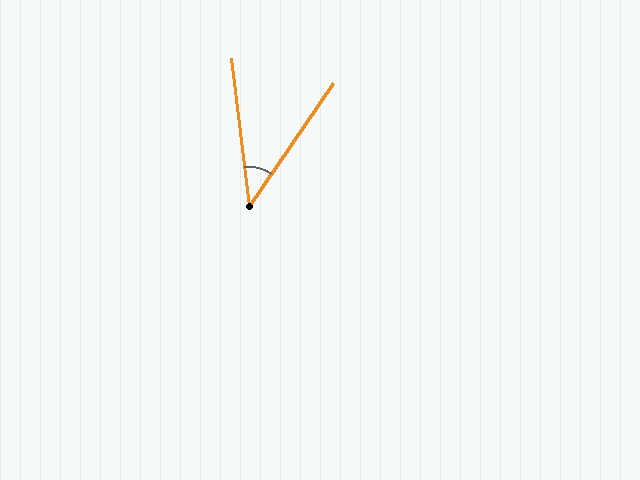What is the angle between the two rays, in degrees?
Approximately 41 degrees.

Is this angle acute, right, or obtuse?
It is acute.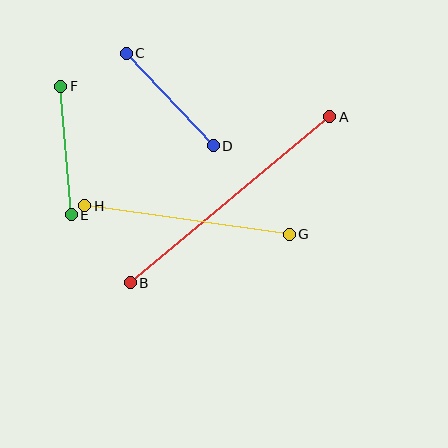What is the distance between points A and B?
The distance is approximately 260 pixels.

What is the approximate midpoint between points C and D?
The midpoint is at approximately (170, 100) pixels.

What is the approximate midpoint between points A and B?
The midpoint is at approximately (230, 200) pixels.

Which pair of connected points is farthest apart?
Points A and B are farthest apart.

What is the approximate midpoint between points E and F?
The midpoint is at approximately (66, 150) pixels.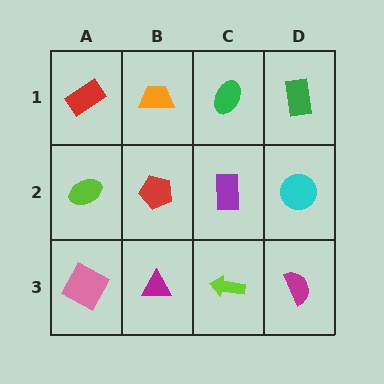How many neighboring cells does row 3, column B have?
3.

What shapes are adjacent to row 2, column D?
A green rectangle (row 1, column D), a magenta semicircle (row 3, column D), a purple rectangle (row 2, column C).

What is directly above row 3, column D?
A cyan circle.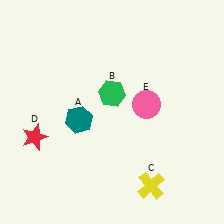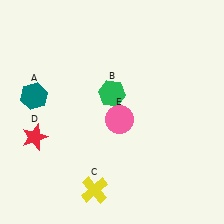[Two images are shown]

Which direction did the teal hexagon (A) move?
The teal hexagon (A) moved left.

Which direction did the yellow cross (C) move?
The yellow cross (C) moved left.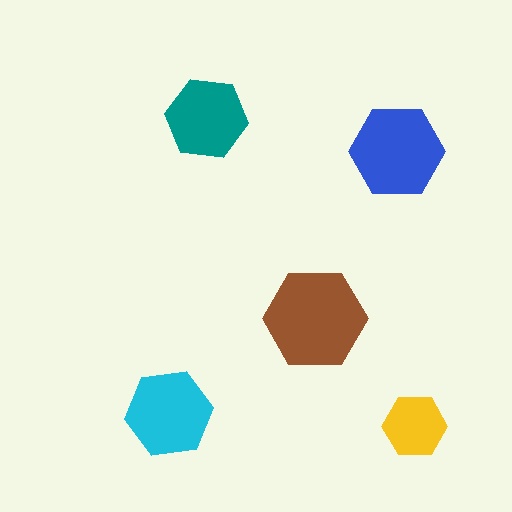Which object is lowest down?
The yellow hexagon is bottommost.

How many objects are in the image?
There are 5 objects in the image.